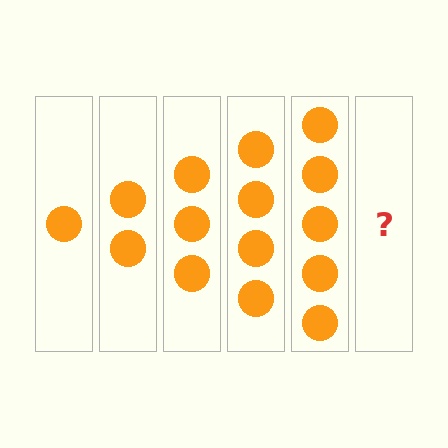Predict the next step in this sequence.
The next step is 6 circles.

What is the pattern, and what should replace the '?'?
The pattern is that each step adds one more circle. The '?' should be 6 circles.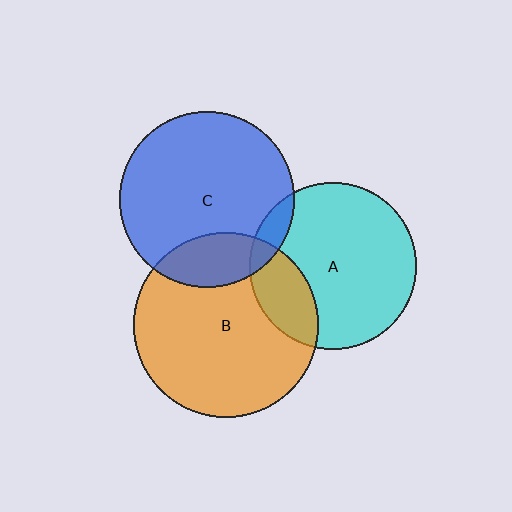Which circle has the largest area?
Circle B (orange).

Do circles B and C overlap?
Yes.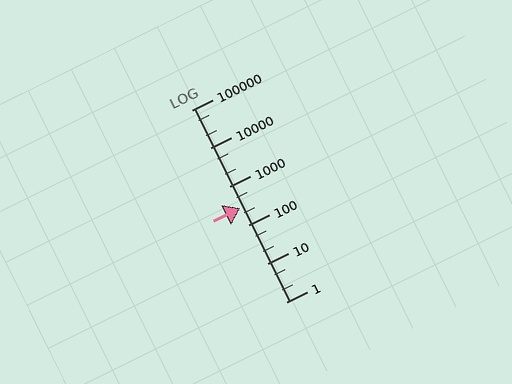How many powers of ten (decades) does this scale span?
The scale spans 5 decades, from 1 to 100000.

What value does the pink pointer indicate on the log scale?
The pointer indicates approximately 280.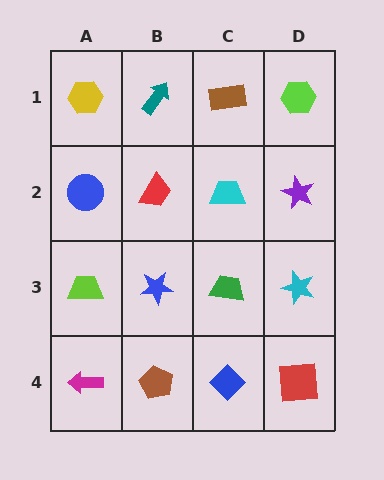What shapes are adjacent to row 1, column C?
A cyan trapezoid (row 2, column C), a teal arrow (row 1, column B), a lime hexagon (row 1, column D).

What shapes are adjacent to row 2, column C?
A brown rectangle (row 1, column C), a green trapezoid (row 3, column C), a red trapezoid (row 2, column B), a purple star (row 2, column D).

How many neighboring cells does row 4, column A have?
2.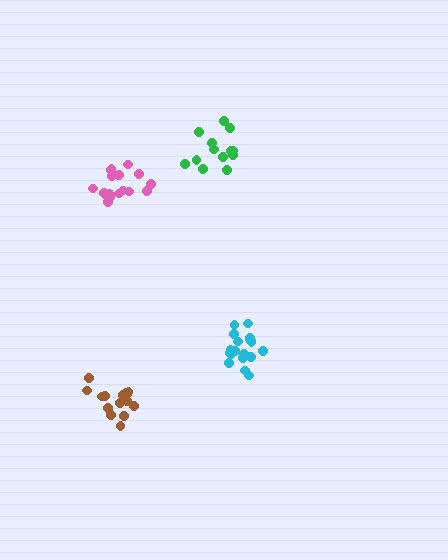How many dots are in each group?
Group 1: 15 dots, Group 2: 19 dots, Group 3: 17 dots, Group 4: 13 dots (64 total).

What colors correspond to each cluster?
The clusters are colored: brown, cyan, pink, green.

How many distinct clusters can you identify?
There are 4 distinct clusters.